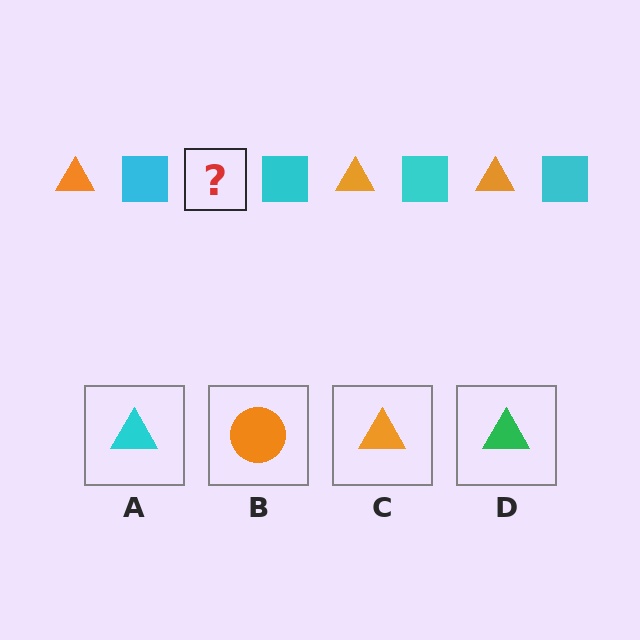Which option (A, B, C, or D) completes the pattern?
C.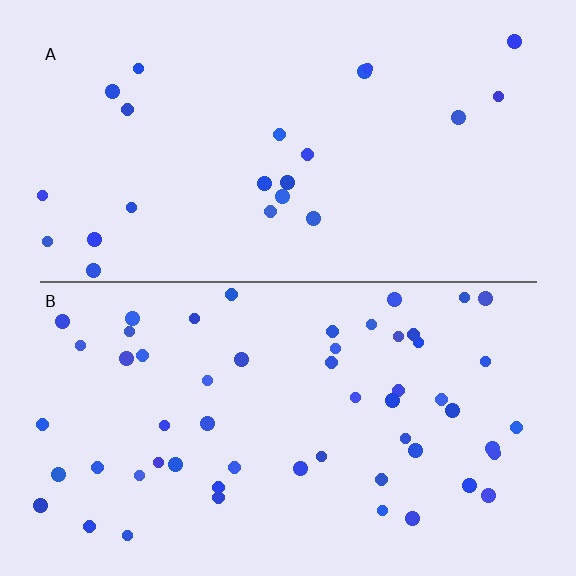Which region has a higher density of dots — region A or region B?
B (the bottom).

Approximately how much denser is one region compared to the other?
Approximately 2.5× — region B over region A.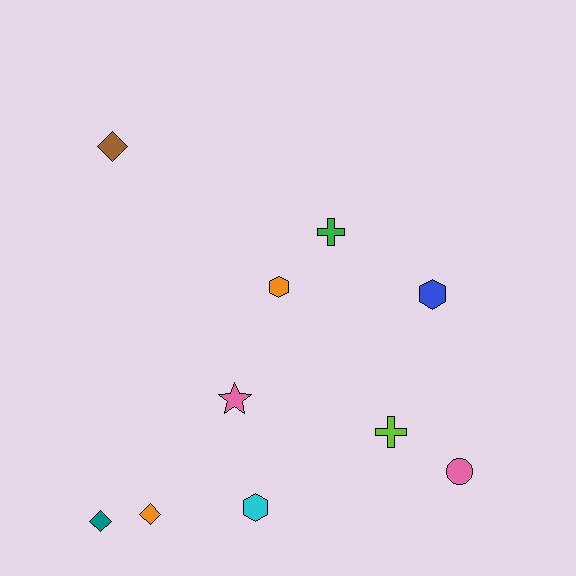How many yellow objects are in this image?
There are no yellow objects.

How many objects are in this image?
There are 10 objects.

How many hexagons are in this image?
There are 3 hexagons.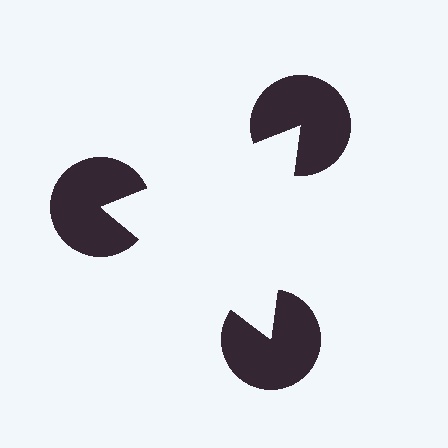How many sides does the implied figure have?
3 sides.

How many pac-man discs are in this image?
There are 3 — one at each vertex of the illusory triangle.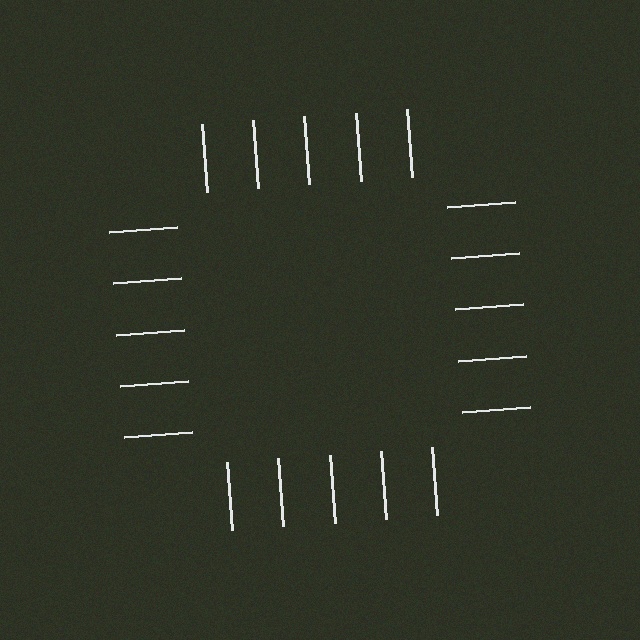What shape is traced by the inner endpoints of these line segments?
An illusory square — the line segments terminate on its edges but no continuous stroke is drawn.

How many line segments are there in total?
20 — 5 along each of the 4 edges.